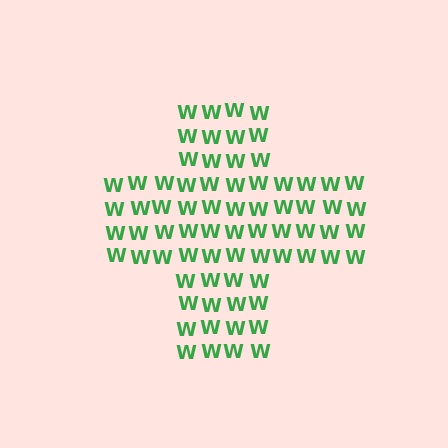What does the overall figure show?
The overall figure shows a cross.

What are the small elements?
The small elements are letter W's.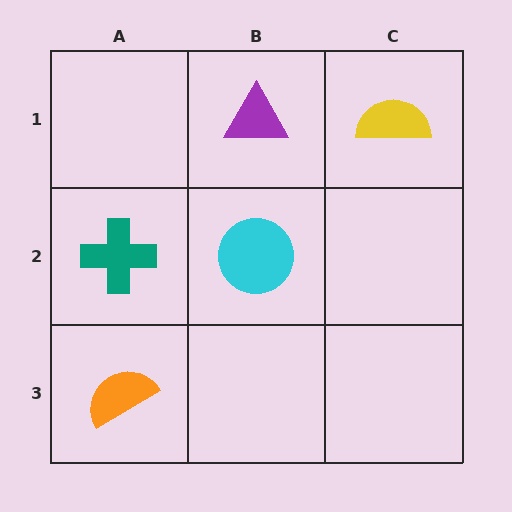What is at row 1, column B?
A purple triangle.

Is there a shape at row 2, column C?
No, that cell is empty.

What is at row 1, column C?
A yellow semicircle.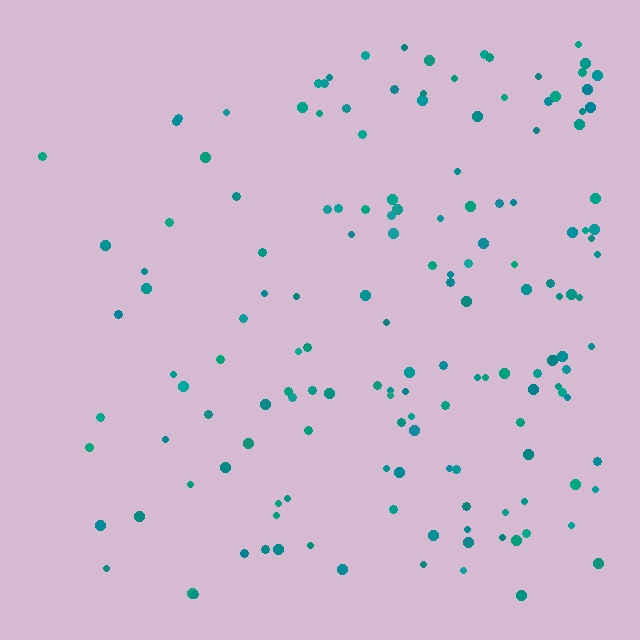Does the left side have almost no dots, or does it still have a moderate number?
Still a moderate number, just noticeably fewer than the right.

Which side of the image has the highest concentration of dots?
The right.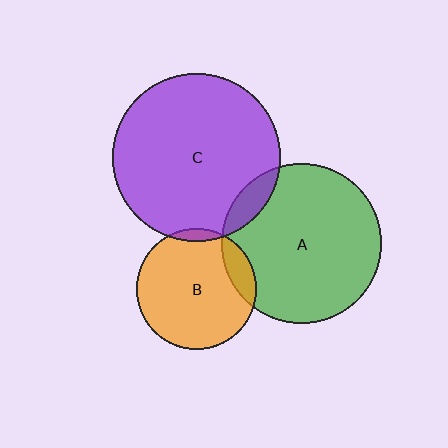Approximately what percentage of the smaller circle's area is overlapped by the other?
Approximately 10%.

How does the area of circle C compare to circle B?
Approximately 1.9 times.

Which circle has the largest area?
Circle C (purple).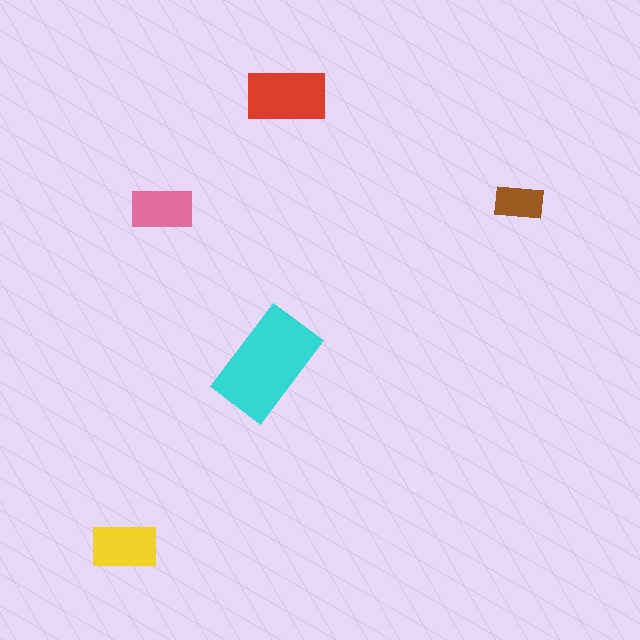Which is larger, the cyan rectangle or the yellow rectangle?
The cyan one.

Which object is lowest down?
The yellow rectangle is bottommost.